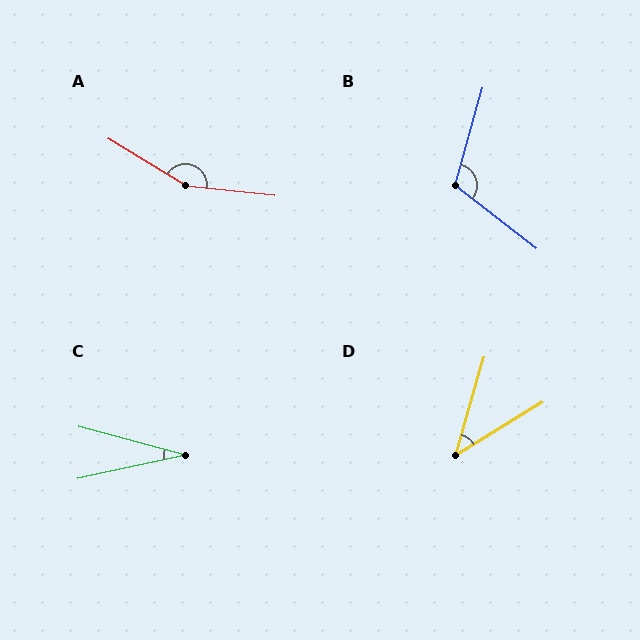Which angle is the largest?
A, at approximately 155 degrees.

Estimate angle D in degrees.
Approximately 42 degrees.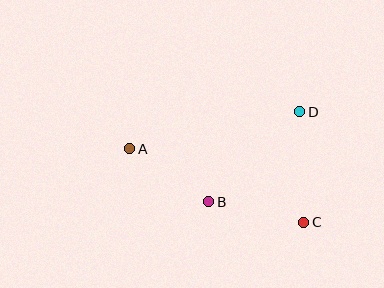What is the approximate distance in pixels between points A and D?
The distance between A and D is approximately 174 pixels.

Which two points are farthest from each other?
Points A and C are farthest from each other.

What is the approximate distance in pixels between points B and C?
The distance between B and C is approximately 98 pixels.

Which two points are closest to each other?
Points A and B are closest to each other.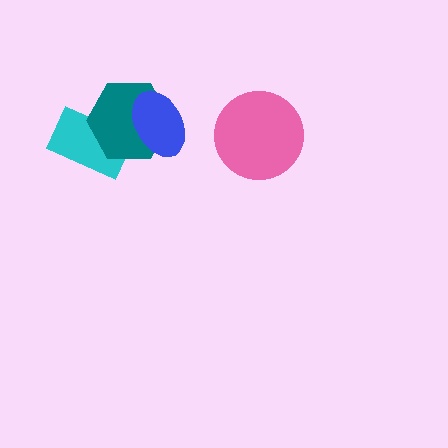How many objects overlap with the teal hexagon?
2 objects overlap with the teal hexagon.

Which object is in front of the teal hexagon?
The blue ellipse is in front of the teal hexagon.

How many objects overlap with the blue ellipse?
1 object overlaps with the blue ellipse.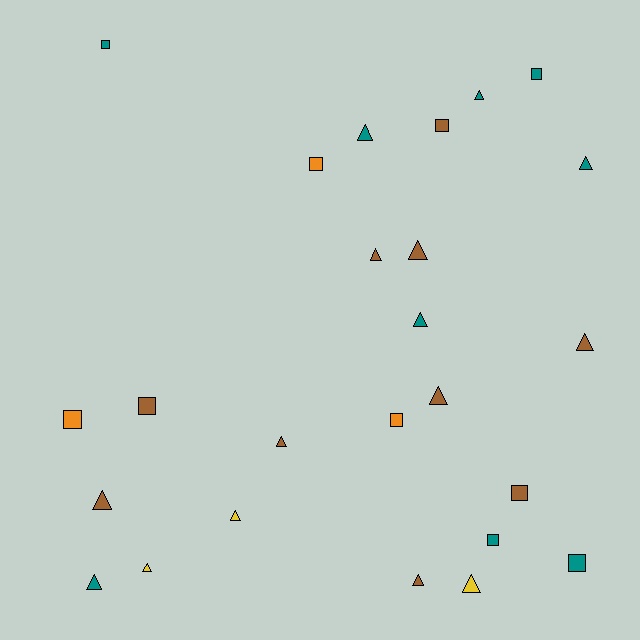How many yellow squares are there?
There are no yellow squares.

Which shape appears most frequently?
Triangle, with 15 objects.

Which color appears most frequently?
Brown, with 10 objects.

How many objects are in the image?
There are 25 objects.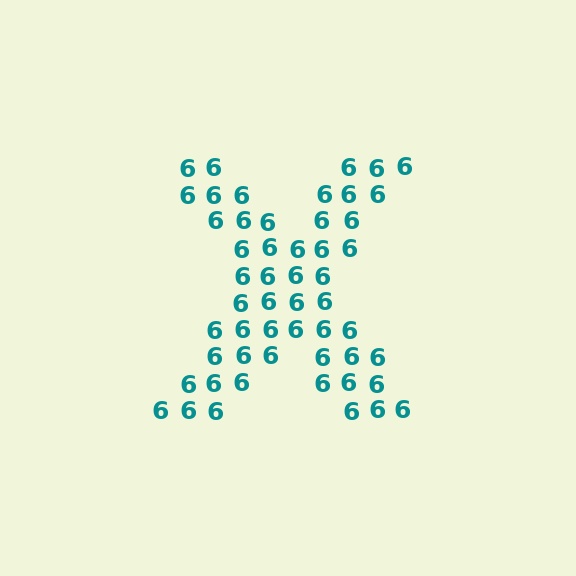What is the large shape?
The large shape is the letter X.